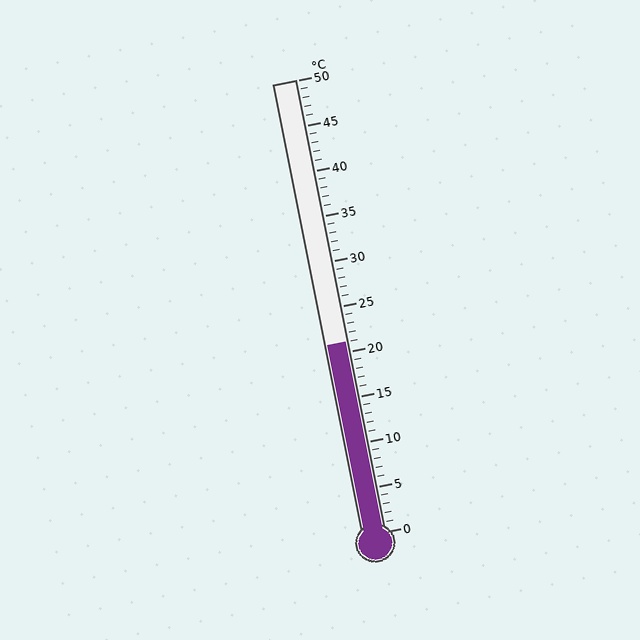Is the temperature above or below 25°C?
The temperature is below 25°C.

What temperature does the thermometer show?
The thermometer shows approximately 21°C.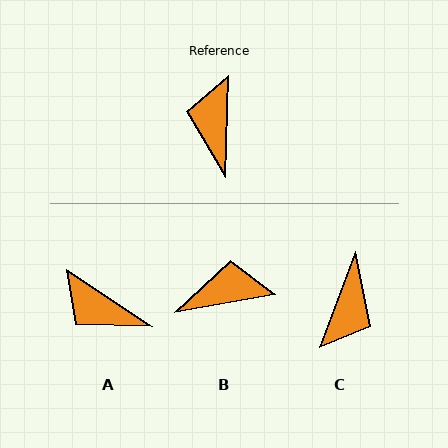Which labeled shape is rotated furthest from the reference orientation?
C, about 162 degrees away.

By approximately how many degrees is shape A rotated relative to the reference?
Approximately 59 degrees counter-clockwise.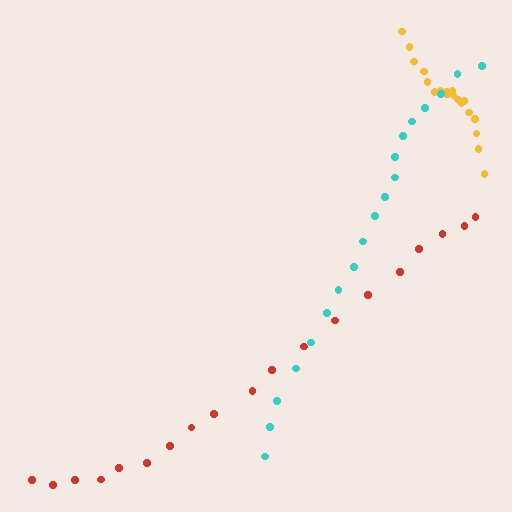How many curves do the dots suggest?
There are 3 distinct paths.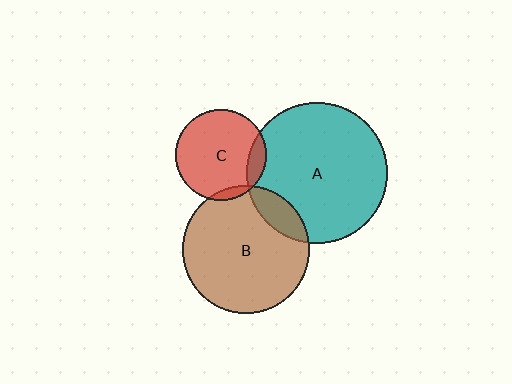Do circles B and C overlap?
Yes.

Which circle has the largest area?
Circle A (teal).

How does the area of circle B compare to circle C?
Approximately 1.9 times.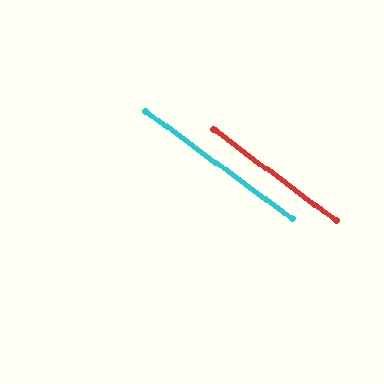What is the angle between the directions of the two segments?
Approximately 0 degrees.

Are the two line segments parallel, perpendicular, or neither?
Parallel — their directions differ by only 0.4°.